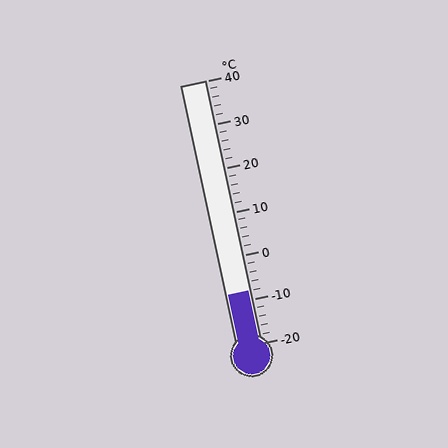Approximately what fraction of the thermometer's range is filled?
The thermometer is filled to approximately 20% of its range.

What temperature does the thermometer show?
The thermometer shows approximately -8°C.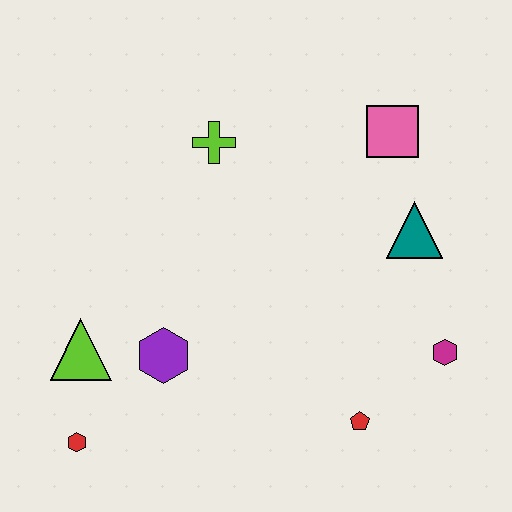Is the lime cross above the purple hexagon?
Yes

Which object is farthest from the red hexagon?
The pink square is farthest from the red hexagon.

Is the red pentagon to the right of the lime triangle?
Yes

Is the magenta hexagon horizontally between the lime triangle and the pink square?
No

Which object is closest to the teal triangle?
The pink square is closest to the teal triangle.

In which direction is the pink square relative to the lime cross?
The pink square is to the right of the lime cross.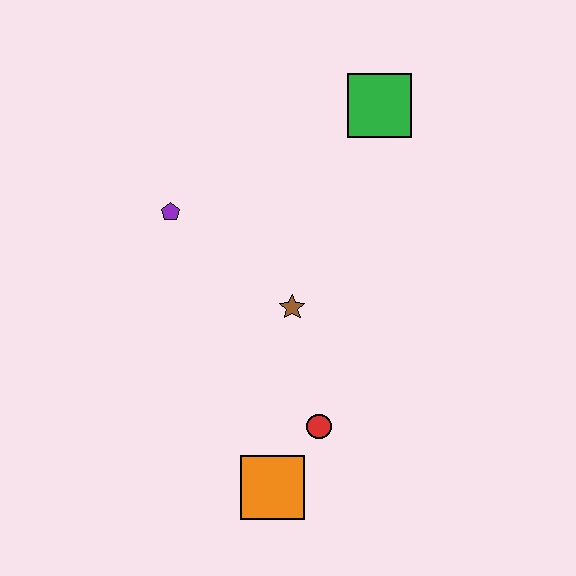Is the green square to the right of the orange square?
Yes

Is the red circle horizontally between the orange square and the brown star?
No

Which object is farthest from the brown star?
The green square is farthest from the brown star.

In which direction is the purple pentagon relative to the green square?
The purple pentagon is to the left of the green square.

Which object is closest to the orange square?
The red circle is closest to the orange square.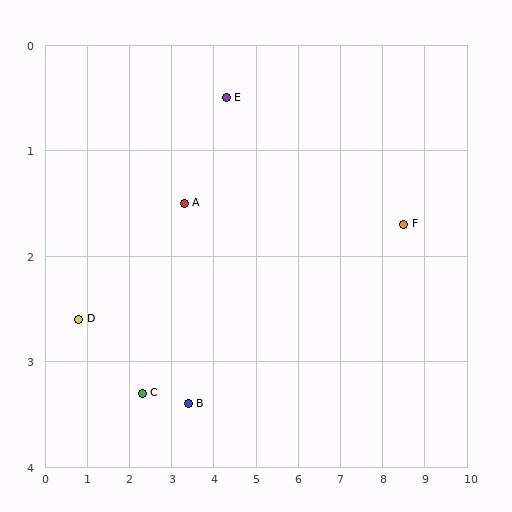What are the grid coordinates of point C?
Point C is at approximately (2.3, 3.3).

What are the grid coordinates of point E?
Point E is at approximately (4.3, 0.5).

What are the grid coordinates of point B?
Point B is at approximately (3.4, 3.4).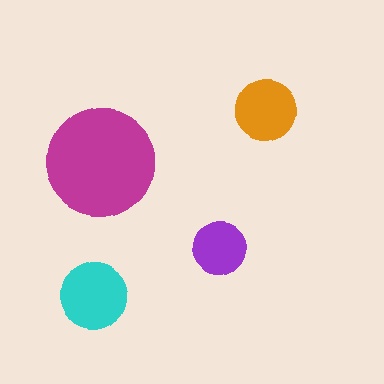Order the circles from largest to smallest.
the magenta one, the cyan one, the orange one, the purple one.